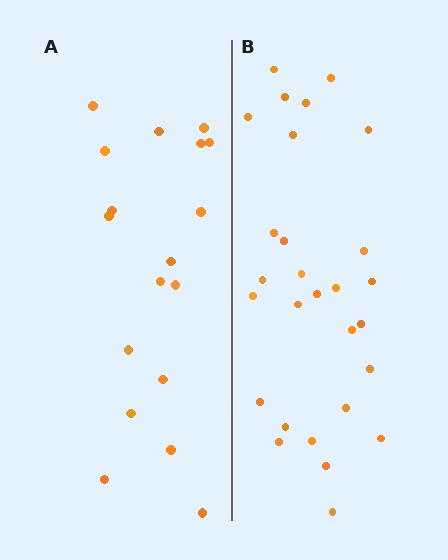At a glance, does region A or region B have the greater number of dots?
Region B (the right region) has more dots.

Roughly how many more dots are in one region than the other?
Region B has roughly 10 or so more dots than region A.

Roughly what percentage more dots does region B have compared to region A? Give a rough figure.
About 55% more.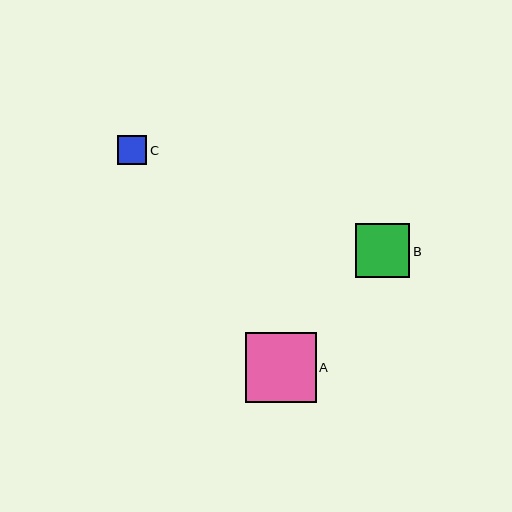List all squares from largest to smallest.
From largest to smallest: A, B, C.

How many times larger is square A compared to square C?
Square A is approximately 2.4 times the size of square C.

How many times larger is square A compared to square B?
Square A is approximately 1.3 times the size of square B.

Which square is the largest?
Square A is the largest with a size of approximately 70 pixels.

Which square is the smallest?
Square C is the smallest with a size of approximately 29 pixels.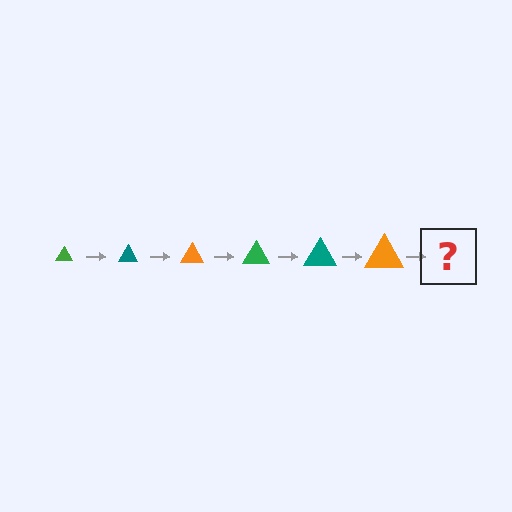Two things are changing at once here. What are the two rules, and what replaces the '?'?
The two rules are that the triangle grows larger each step and the color cycles through green, teal, and orange. The '?' should be a green triangle, larger than the previous one.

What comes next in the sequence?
The next element should be a green triangle, larger than the previous one.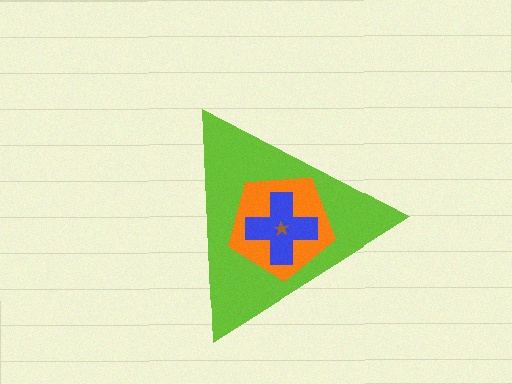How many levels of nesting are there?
4.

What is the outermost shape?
The lime triangle.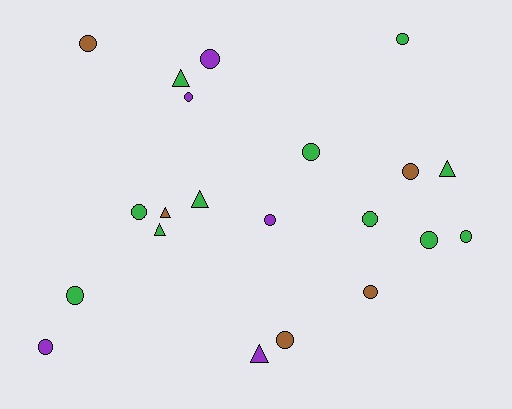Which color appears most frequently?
Green, with 11 objects.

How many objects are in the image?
There are 21 objects.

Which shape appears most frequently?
Circle, with 15 objects.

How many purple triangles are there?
There is 1 purple triangle.